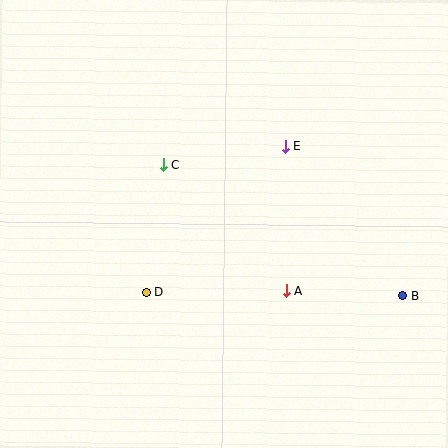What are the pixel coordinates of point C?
Point C is at (163, 165).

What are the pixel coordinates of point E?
Point E is at (285, 146).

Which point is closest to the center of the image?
Point C at (163, 165) is closest to the center.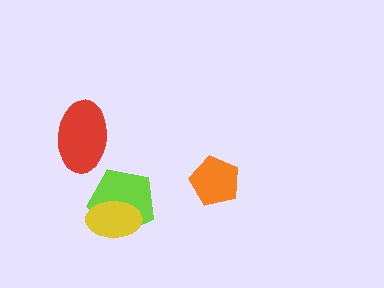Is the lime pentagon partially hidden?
Yes, it is partially covered by another shape.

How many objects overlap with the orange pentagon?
0 objects overlap with the orange pentagon.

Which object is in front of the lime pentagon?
The yellow ellipse is in front of the lime pentagon.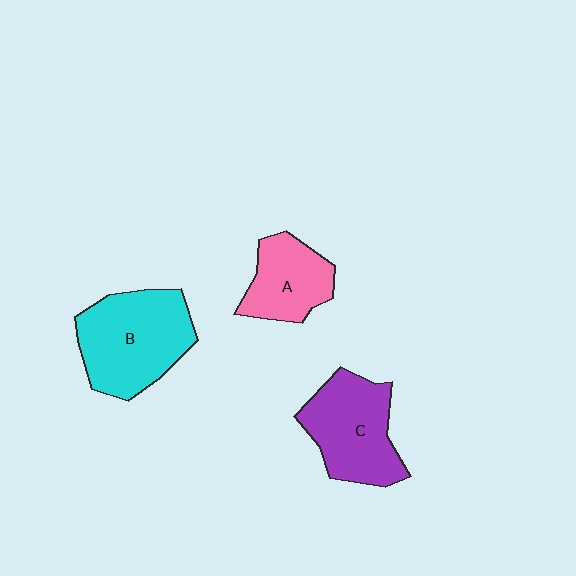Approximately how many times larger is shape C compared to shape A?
Approximately 1.4 times.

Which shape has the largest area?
Shape B (cyan).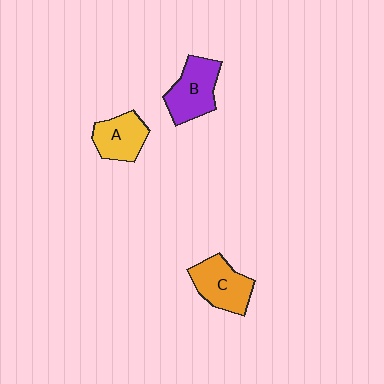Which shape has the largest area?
Shape B (purple).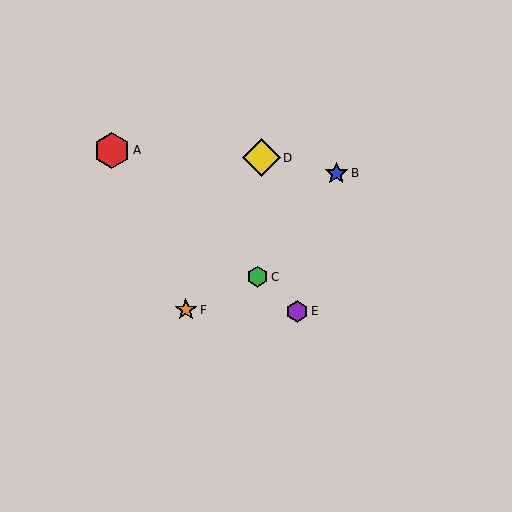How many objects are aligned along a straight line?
3 objects (A, C, E) are aligned along a straight line.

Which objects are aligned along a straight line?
Objects A, C, E are aligned along a straight line.